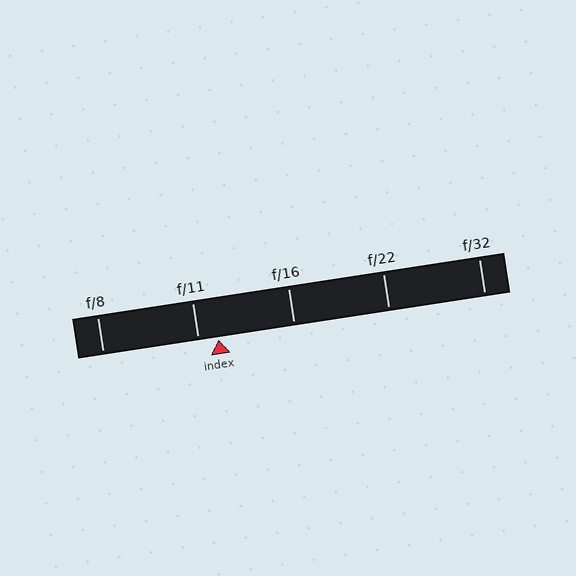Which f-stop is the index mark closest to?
The index mark is closest to f/11.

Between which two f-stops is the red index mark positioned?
The index mark is between f/11 and f/16.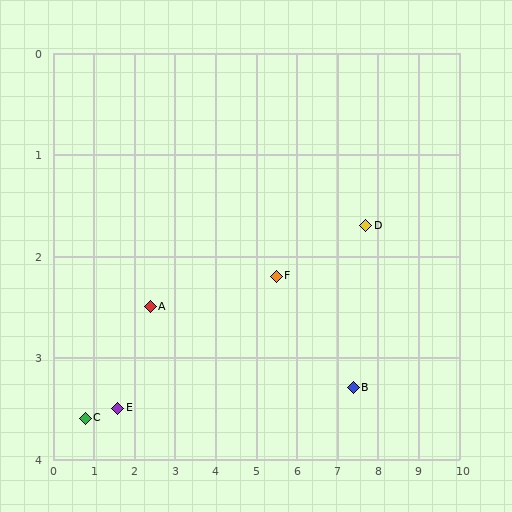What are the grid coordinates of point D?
Point D is at approximately (7.7, 1.7).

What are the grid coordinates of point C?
Point C is at approximately (0.8, 3.6).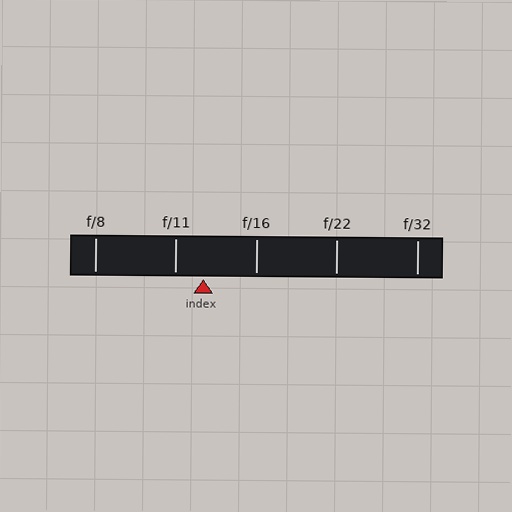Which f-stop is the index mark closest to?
The index mark is closest to f/11.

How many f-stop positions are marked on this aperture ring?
There are 5 f-stop positions marked.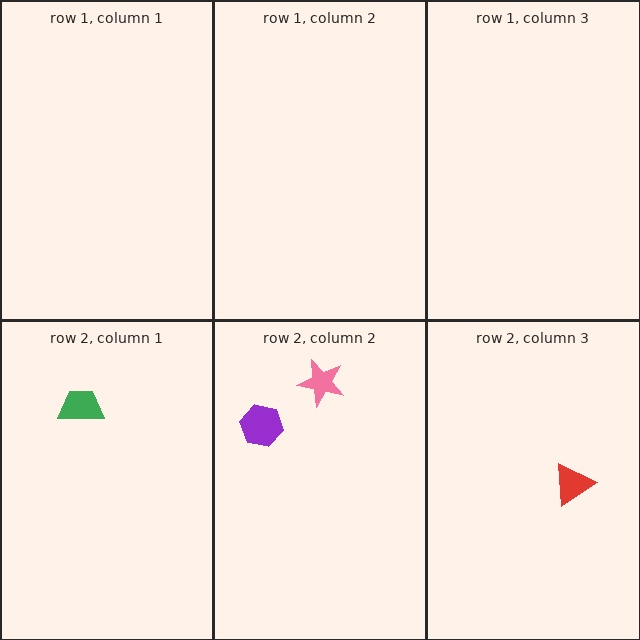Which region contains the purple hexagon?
The row 2, column 2 region.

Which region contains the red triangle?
The row 2, column 3 region.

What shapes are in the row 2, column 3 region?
The red triangle.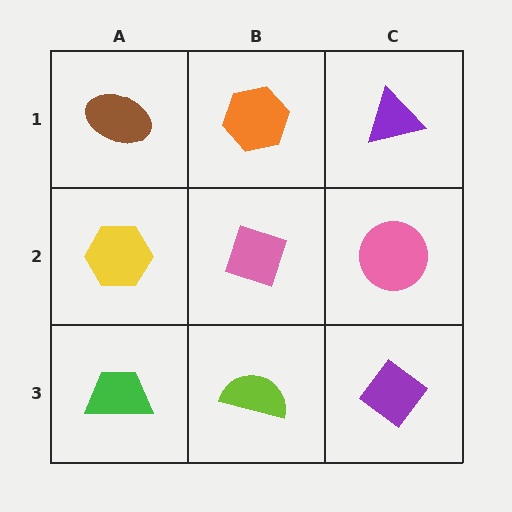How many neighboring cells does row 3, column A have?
2.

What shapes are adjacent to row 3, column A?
A yellow hexagon (row 2, column A), a lime semicircle (row 3, column B).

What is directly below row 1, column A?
A yellow hexagon.